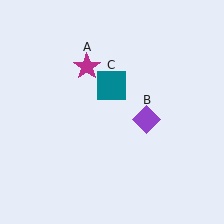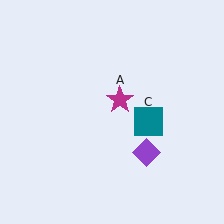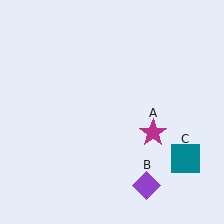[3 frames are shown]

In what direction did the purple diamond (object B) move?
The purple diamond (object B) moved down.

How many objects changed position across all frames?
3 objects changed position: magenta star (object A), purple diamond (object B), teal square (object C).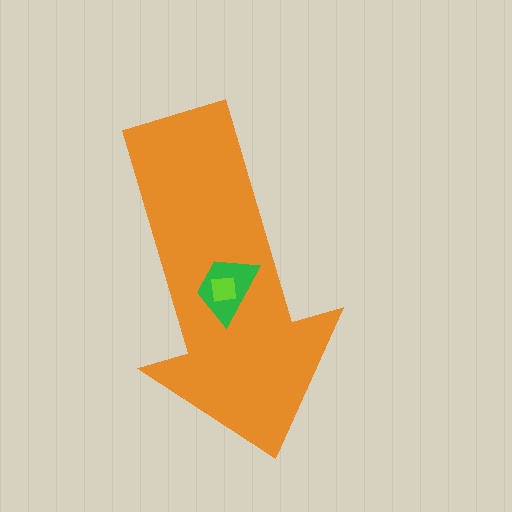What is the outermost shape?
The orange arrow.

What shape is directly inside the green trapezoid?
The lime square.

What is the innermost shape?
The lime square.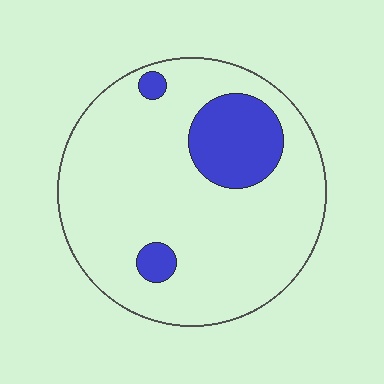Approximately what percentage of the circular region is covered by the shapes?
Approximately 15%.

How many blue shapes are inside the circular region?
3.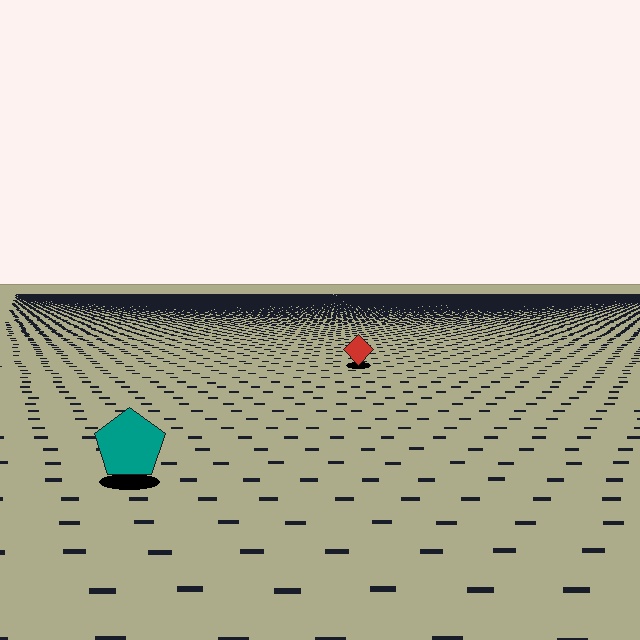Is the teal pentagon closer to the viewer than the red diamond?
Yes. The teal pentagon is closer — you can tell from the texture gradient: the ground texture is coarser near it.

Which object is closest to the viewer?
The teal pentagon is closest. The texture marks near it are larger and more spread out.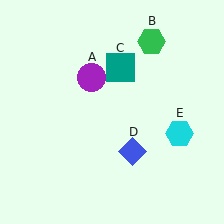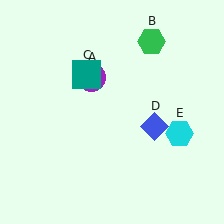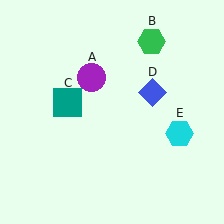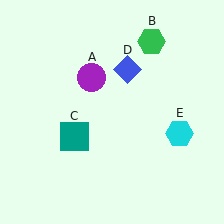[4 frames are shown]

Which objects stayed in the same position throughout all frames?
Purple circle (object A) and green hexagon (object B) and cyan hexagon (object E) remained stationary.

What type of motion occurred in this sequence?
The teal square (object C), blue diamond (object D) rotated counterclockwise around the center of the scene.